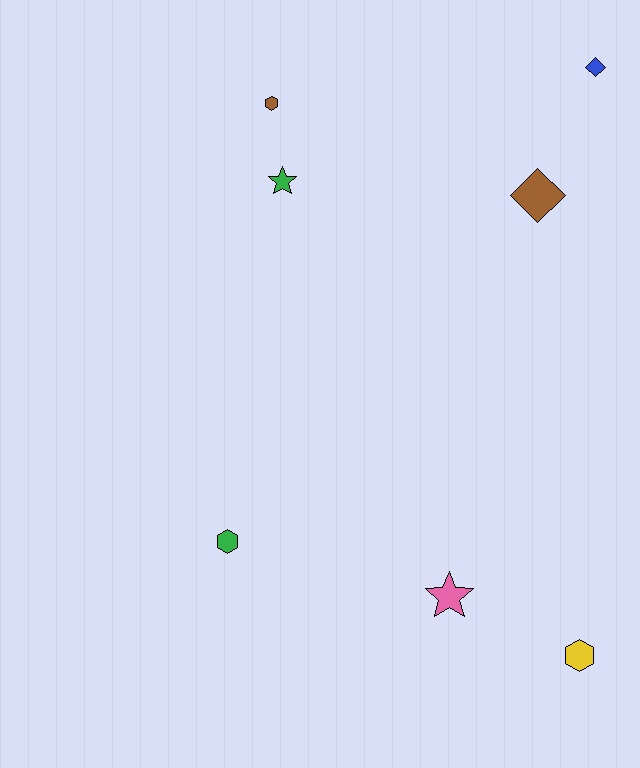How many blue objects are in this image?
There is 1 blue object.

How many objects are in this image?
There are 7 objects.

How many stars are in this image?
There are 2 stars.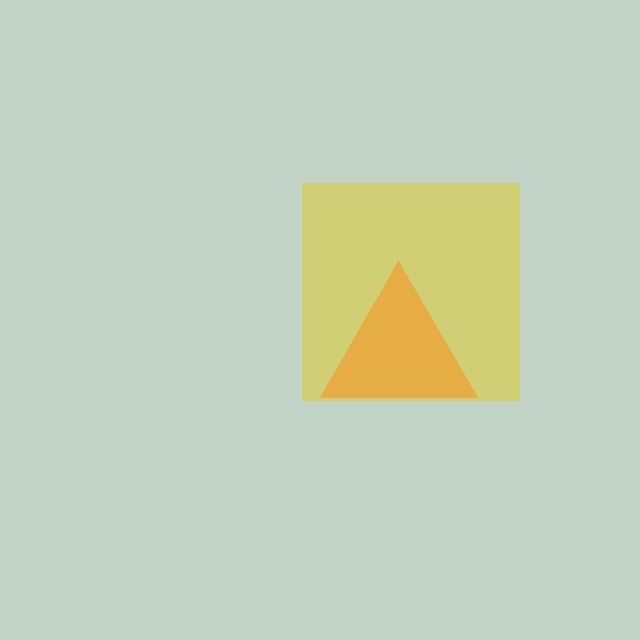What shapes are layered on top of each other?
The layered shapes are: a yellow square, an orange triangle.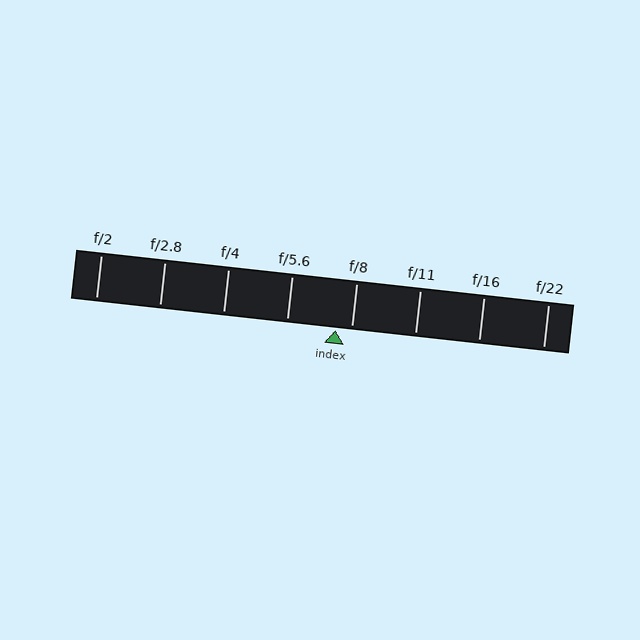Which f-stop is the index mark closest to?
The index mark is closest to f/8.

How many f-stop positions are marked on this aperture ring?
There are 8 f-stop positions marked.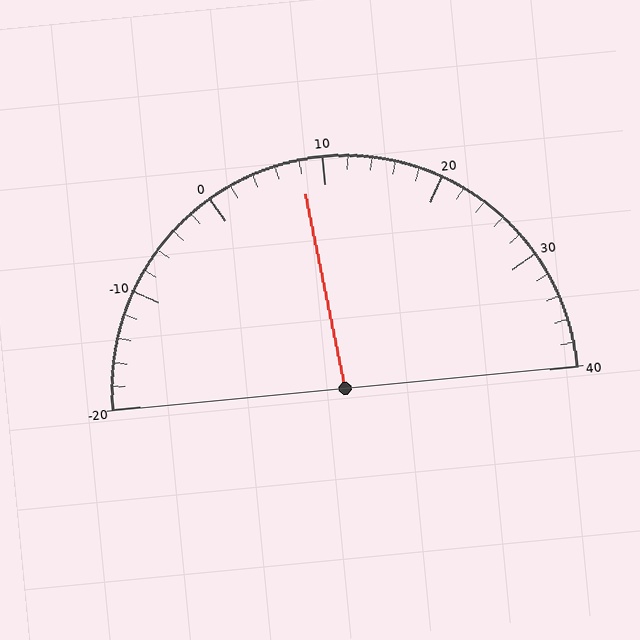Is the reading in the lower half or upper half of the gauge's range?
The reading is in the lower half of the range (-20 to 40).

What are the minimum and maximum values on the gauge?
The gauge ranges from -20 to 40.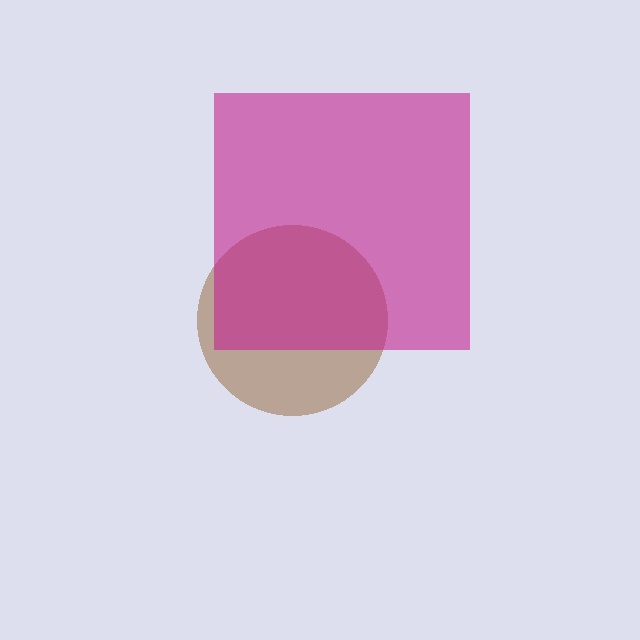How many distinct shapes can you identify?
There are 2 distinct shapes: a brown circle, a magenta square.